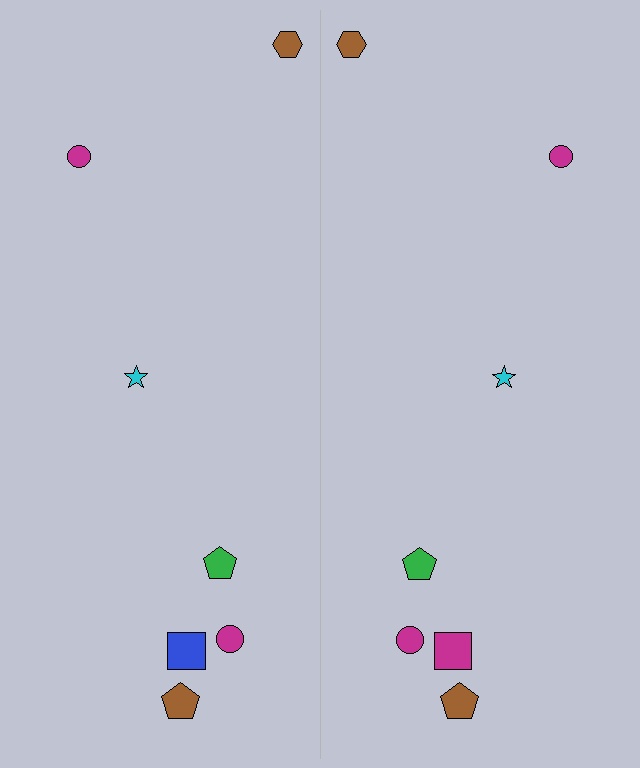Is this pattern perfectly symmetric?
No, the pattern is not perfectly symmetric. The magenta square on the right side breaks the symmetry — its mirror counterpart is blue.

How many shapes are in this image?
There are 14 shapes in this image.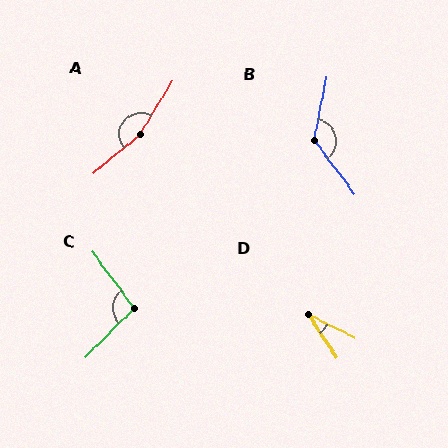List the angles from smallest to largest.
D (30°), C (99°), B (132°), A (161°).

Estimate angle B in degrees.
Approximately 132 degrees.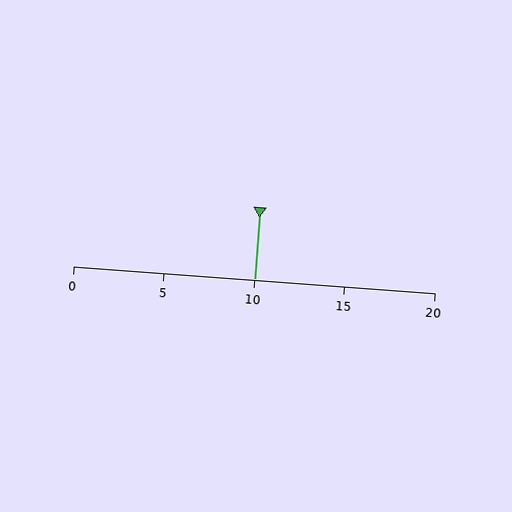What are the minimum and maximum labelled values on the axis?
The axis runs from 0 to 20.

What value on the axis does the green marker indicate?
The marker indicates approximately 10.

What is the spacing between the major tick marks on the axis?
The major ticks are spaced 5 apart.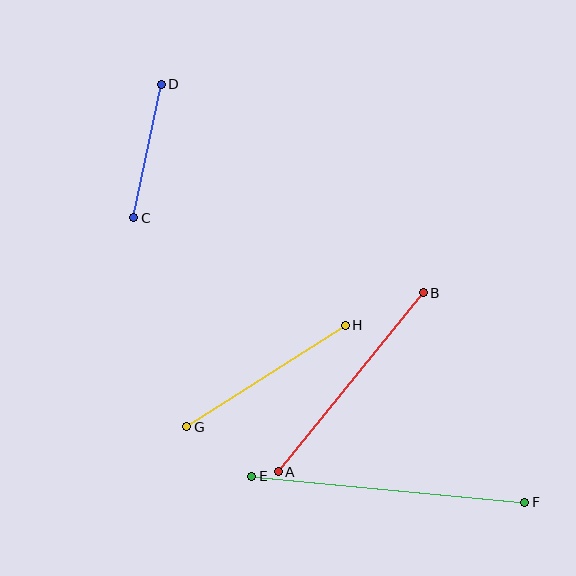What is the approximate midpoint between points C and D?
The midpoint is at approximately (147, 151) pixels.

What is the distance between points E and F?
The distance is approximately 274 pixels.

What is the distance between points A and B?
The distance is approximately 230 pixels.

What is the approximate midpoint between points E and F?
The midpoint is at approximately (388, 489) pixels.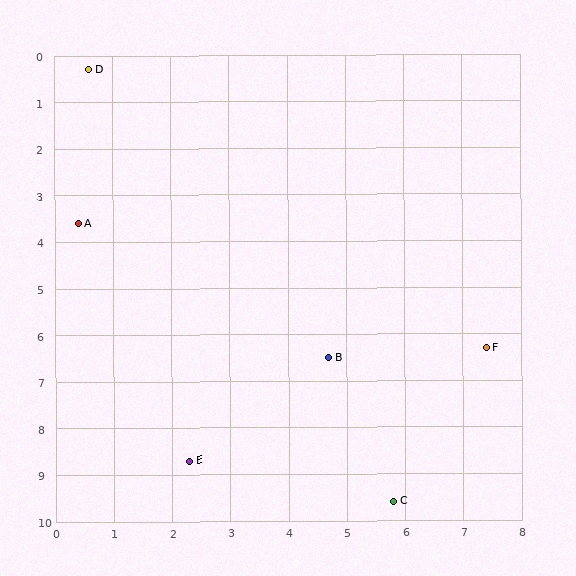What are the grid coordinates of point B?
Point B is at approximately (4.7, 6.5).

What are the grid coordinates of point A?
Point A is at approximately (0.4, 3.6).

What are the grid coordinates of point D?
Point D is at approximately (0.6, 0.3).